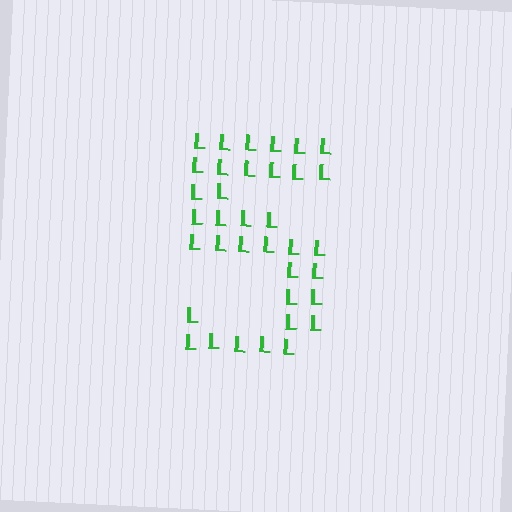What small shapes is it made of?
It is made of small letter L's.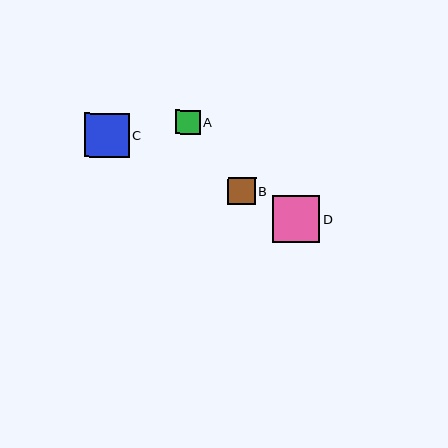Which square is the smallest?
Square A is the smallest with a size of approximately 24 pixels.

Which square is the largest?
Square D is the largest with a size of approximately 47 pixels.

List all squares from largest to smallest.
From largest to smallest: D, C, B, A.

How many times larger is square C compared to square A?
Square C is approximately 1.8 times the size of square A.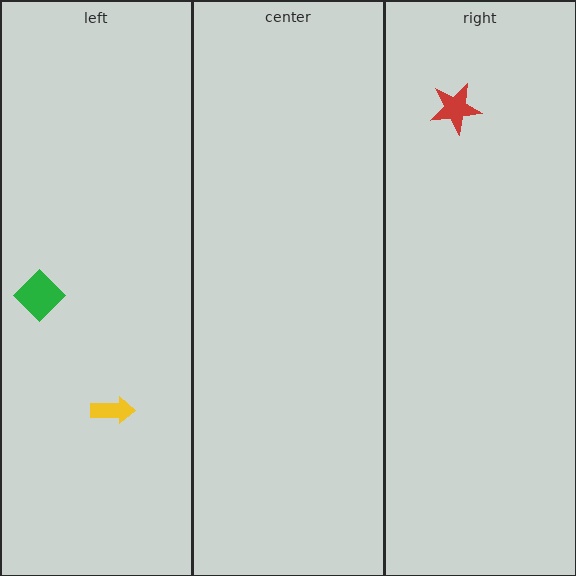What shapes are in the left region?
The yellow arrow, the green diamond.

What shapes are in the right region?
The red star.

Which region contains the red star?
The right region.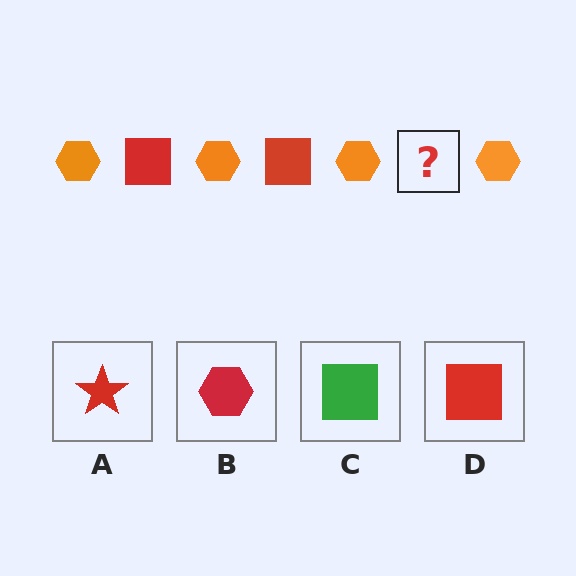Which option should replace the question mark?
Option D.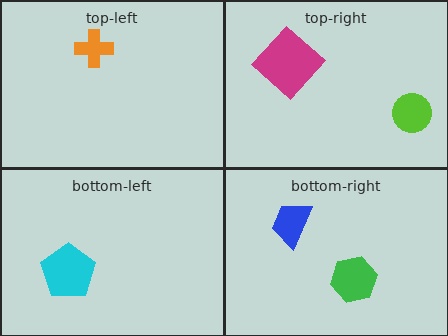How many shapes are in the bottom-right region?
2.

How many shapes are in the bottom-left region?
1.